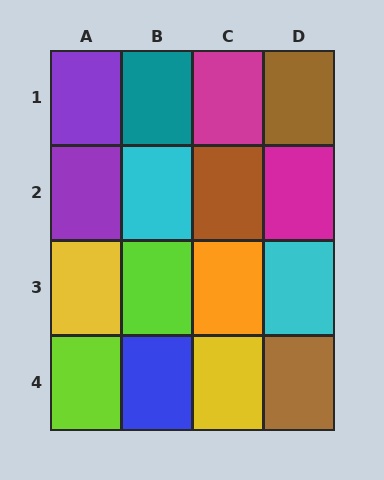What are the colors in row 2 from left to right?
Purple, cyan, brown, magenta.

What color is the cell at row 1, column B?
Teal.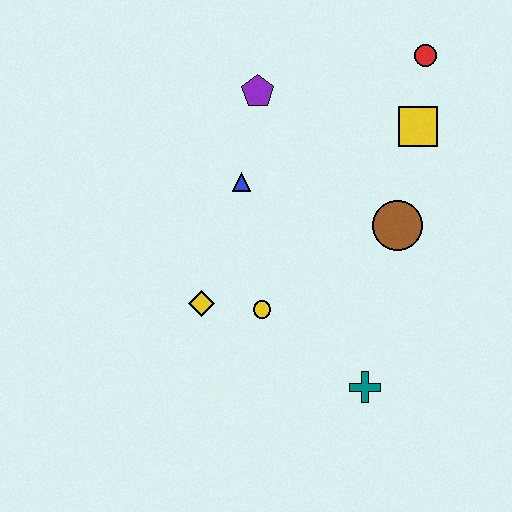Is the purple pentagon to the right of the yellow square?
No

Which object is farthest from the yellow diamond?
The red circle is farthest from the yellow diamond.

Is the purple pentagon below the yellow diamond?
No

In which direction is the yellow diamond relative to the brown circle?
The yellow diamond is to the left of the brown circle.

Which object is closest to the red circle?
The yellow square is closest to the red circle.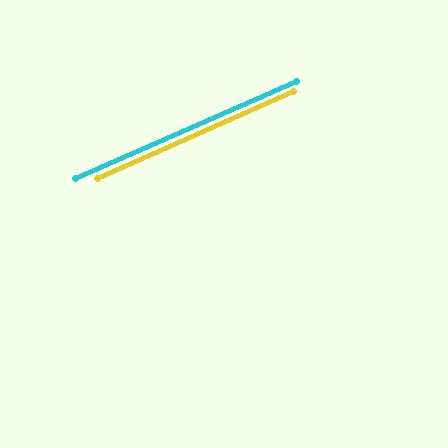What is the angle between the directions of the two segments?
Approximately 0 degrees.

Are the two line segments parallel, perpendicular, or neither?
Parallel — their directions differ by only 0.1°.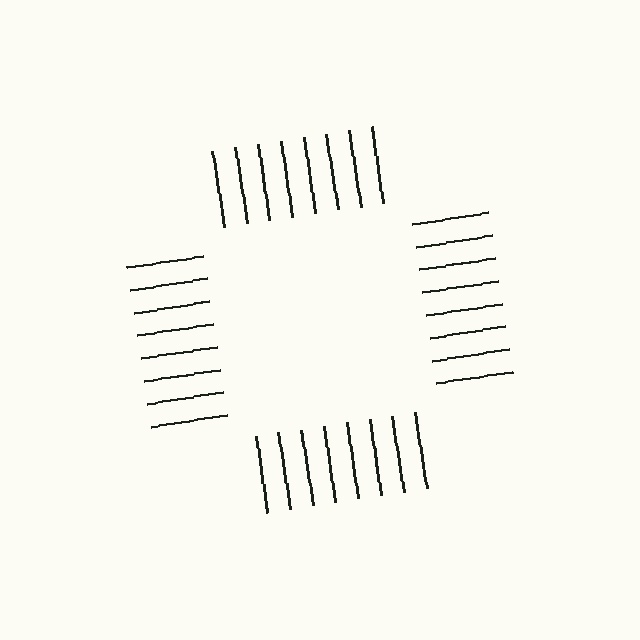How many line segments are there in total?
32 — 8 along each of the 4 edges.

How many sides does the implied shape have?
4 sides — the line-ends trace a square.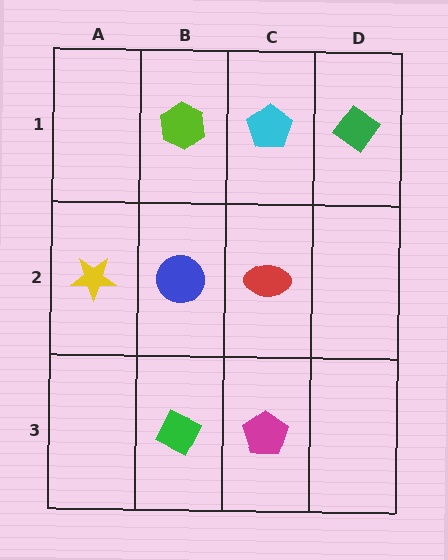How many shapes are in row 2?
3 shapes.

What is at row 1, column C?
A cyan pentagon.